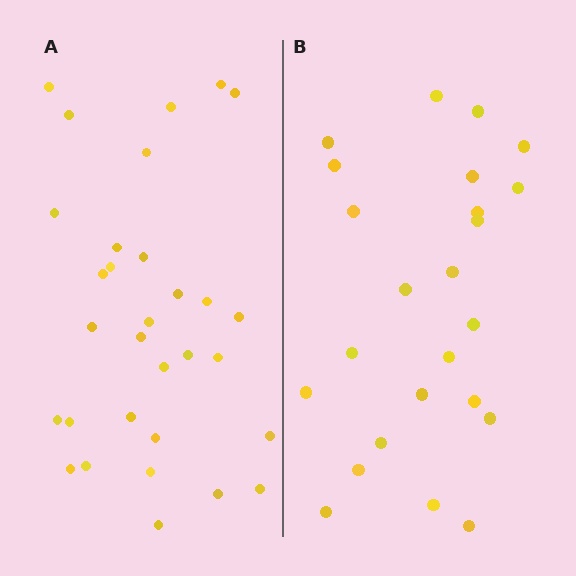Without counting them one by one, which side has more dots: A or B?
Region A (the left region) has more dots.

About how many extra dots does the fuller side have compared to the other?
Region A has roughly 8 or so more dots than region B.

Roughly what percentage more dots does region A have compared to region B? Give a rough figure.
About 30% more.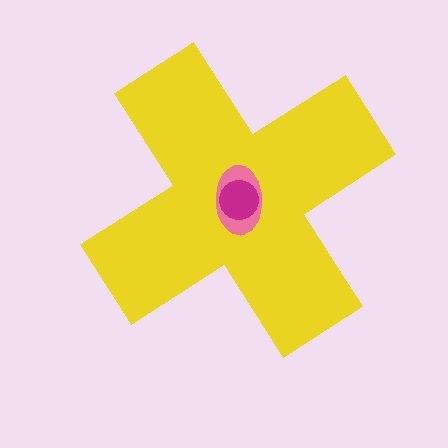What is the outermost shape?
The yellow cross.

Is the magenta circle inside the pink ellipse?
Yes.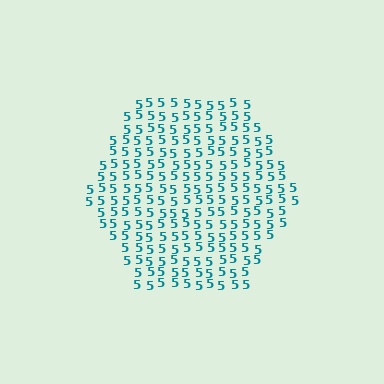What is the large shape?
The large shape is a hexagon.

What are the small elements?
The small elements are digit 5's.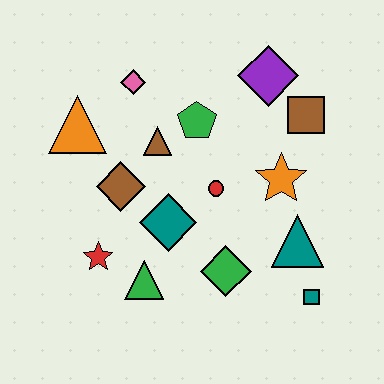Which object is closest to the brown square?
The purple diamond is closest to the brown square.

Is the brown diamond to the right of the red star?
Yes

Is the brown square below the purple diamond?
Yes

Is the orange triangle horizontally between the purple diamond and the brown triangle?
No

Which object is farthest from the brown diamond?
The teal square is farthest from the brown diamond.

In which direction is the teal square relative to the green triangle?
The teal square is to the right of the green triangle.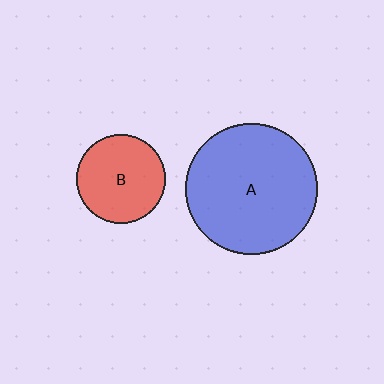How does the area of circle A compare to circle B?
Approximately 2.2 times.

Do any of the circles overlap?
No, none of the circles overlap.